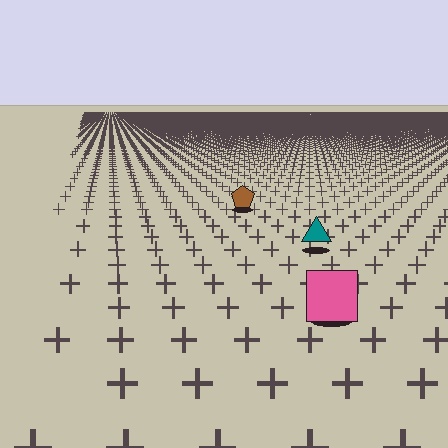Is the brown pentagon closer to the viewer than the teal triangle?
No. The teal triangle is closer — you can tell from the texture gradient: the ground texture is coarser near it.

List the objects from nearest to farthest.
From nearest to farthest: the pink square, the teal triangle, the brown pentagon.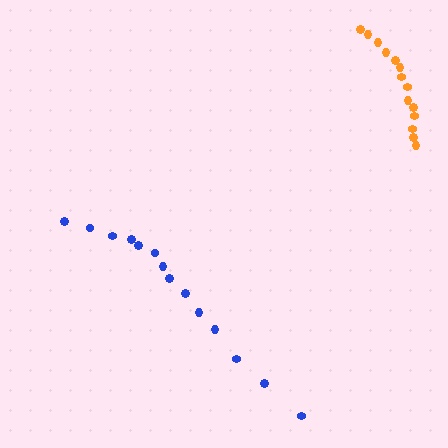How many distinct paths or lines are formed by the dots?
There are 2 distinct paths.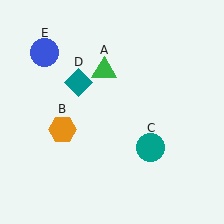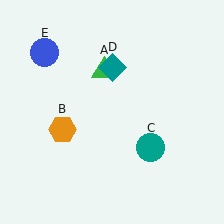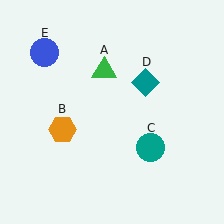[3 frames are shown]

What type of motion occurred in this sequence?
The teal diamond (object D) rotated clockwise around the center of the scene.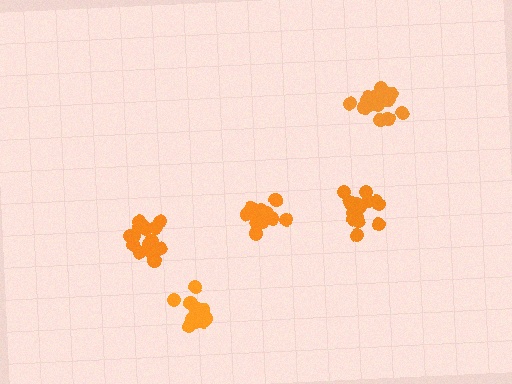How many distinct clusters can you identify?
There are 5 distinct clusters.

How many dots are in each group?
Group 1: 12 dots, Group 2: 15 dots, Group 3: 13 dots, Group 4: 18 dots, Group 5: 17 dots (75 total).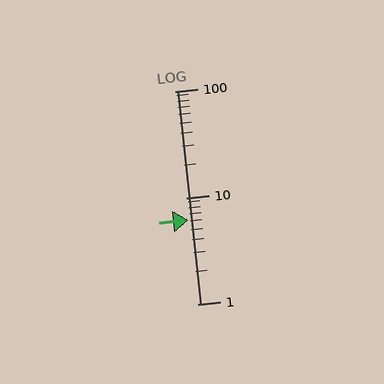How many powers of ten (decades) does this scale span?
The scale spans 2 decades, from 1 to 100.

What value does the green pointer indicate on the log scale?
The pointer indicates approximately 6.2.